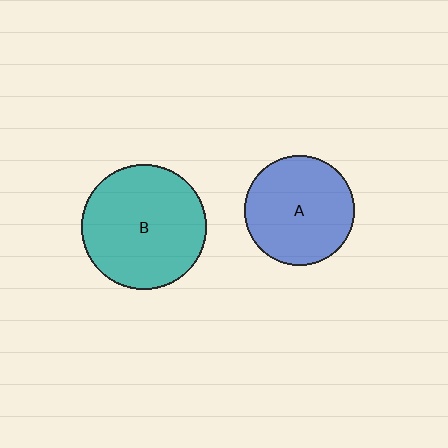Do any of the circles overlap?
No, none of the circles overlap.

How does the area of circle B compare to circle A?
Approximately 1.3 times.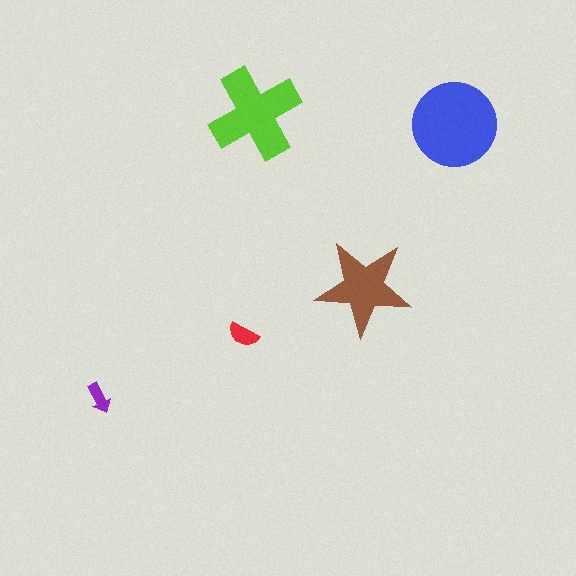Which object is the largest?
The blue circle.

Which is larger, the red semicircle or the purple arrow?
The red semicircle.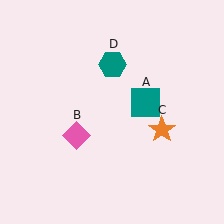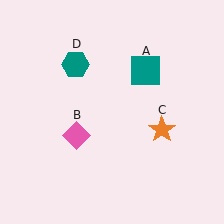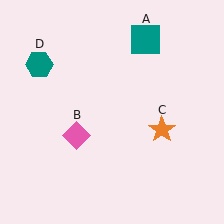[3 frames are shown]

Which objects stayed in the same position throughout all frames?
Pink diamond (object B) and orange star (object C) remained stationary.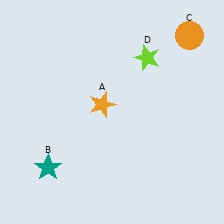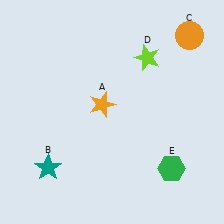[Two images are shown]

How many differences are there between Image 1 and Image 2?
There is 1 difference between the two images.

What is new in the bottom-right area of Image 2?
A green hexagon (E) was added in the bottom-right area of Image 2.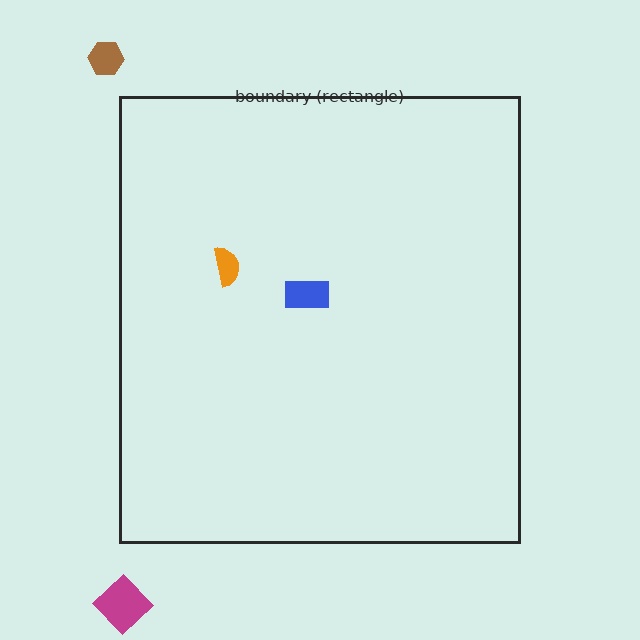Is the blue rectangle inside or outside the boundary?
Inside.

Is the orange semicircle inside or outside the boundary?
Inside.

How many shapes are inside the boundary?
2 inside, 2 outside.